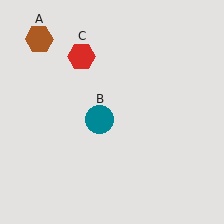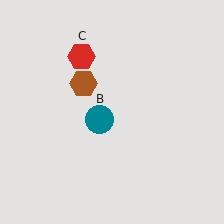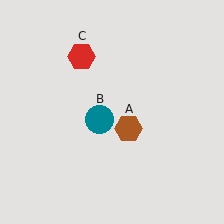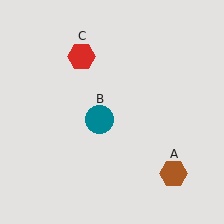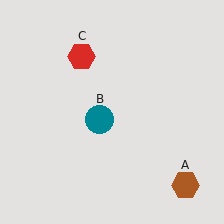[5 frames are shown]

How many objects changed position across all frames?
1 object changed position: brown hexagon (object A).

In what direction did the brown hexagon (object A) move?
The brown hexagon (object A) moved down and to the right.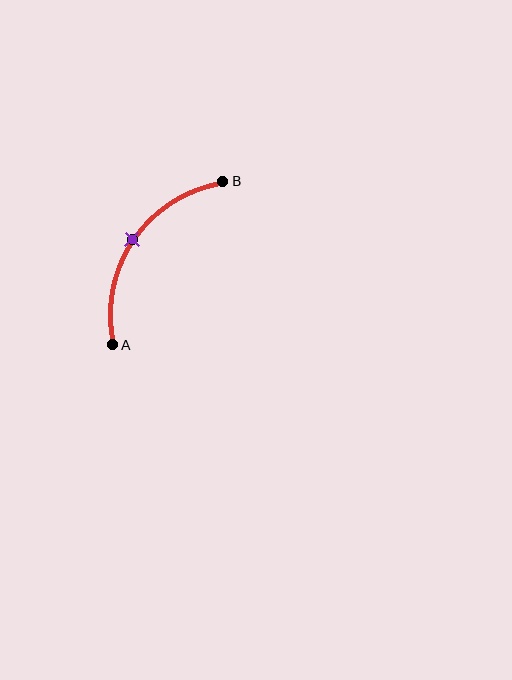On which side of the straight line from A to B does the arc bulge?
The arc bulges above and to the left of the straight line connecting A and B.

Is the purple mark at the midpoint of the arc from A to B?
Yes. The purple mark lies on the arc at equal arc-length from both A and B — it is the arc midpoint.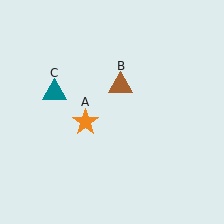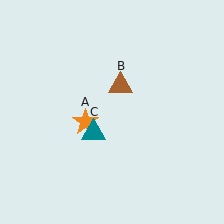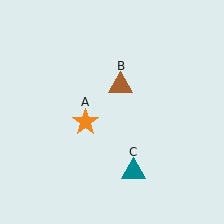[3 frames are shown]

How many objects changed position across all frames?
1 object changed position: teal triangle (object C).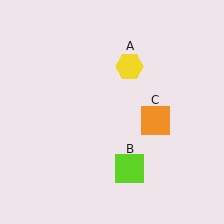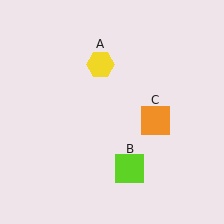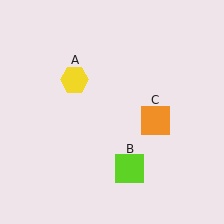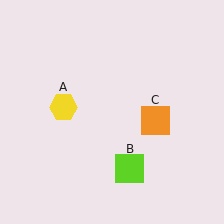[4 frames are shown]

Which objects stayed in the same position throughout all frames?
Lime square (object B) and orange square (object C) remained stationary.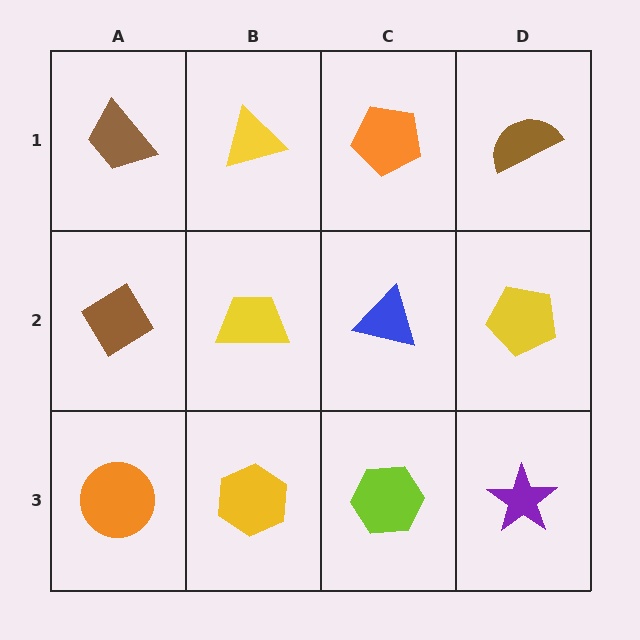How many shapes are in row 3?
4 shapes.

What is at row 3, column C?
A lime hexagon.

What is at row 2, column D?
A yellow pentagon.